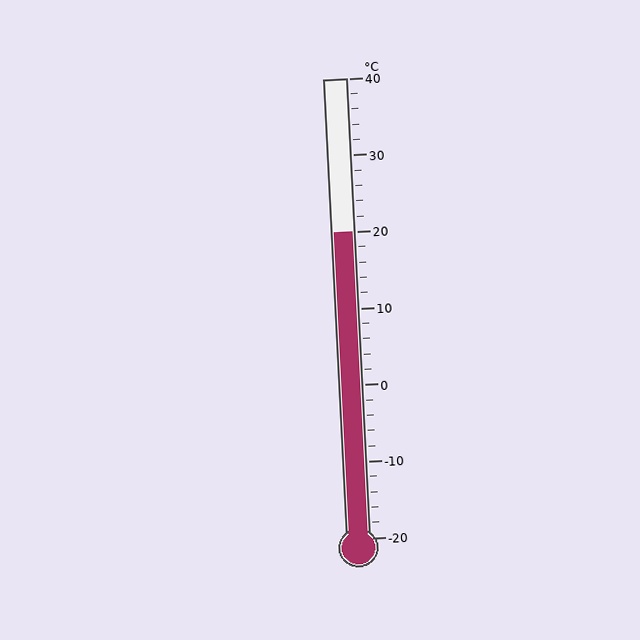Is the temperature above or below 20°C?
The temperature is at 20°C.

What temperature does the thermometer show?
The thermometer shows approximately 20°C.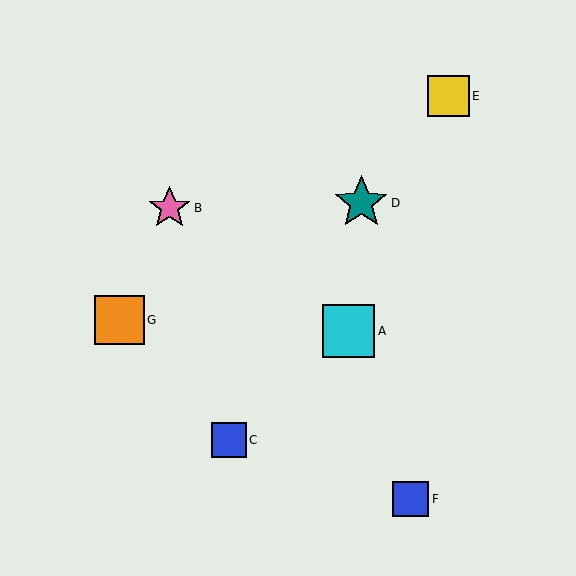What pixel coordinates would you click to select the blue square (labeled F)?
Click at (411, 499) to select the blue square F.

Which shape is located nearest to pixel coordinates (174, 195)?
The pink star (labeled B) at (170, 208) is nearest to that location.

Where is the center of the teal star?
The center of the teal star is at (361, 203).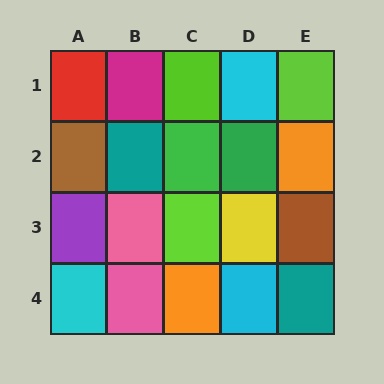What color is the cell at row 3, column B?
Pink.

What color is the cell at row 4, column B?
Pink.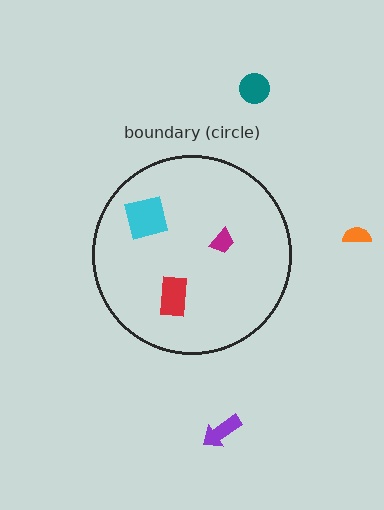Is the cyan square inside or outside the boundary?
Inside.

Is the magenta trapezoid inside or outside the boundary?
Inside.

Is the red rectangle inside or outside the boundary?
Inside.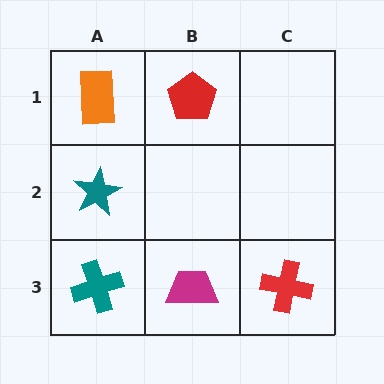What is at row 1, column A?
An orange rectangle.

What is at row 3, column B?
A magenta trapezoid.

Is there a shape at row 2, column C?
No, that cell is empty.